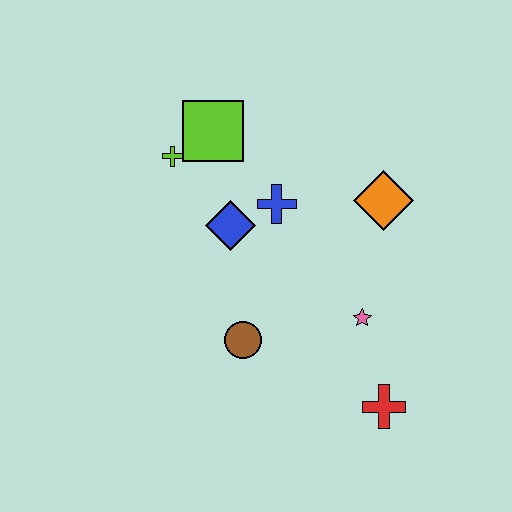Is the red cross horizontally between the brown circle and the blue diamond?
No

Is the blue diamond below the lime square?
Yes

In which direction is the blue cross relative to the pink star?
The blue cross is above the pink star.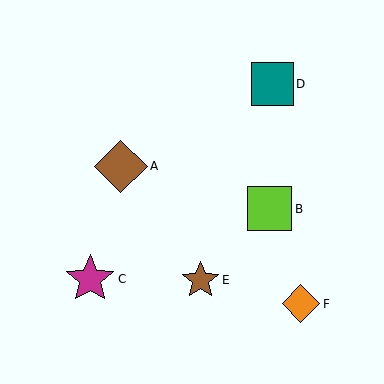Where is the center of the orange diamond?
The center of the orange diamond is at (301, 304).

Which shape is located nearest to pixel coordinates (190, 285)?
The brown star (labeled E) at (200, 280) is nearest to that location.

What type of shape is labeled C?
Shape C is a magenta star.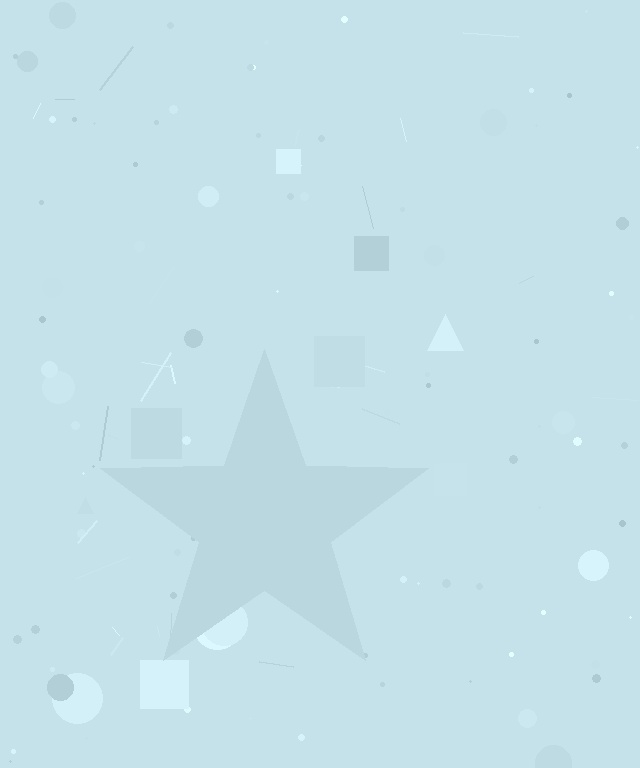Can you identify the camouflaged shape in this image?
The camouflaged shape is a star.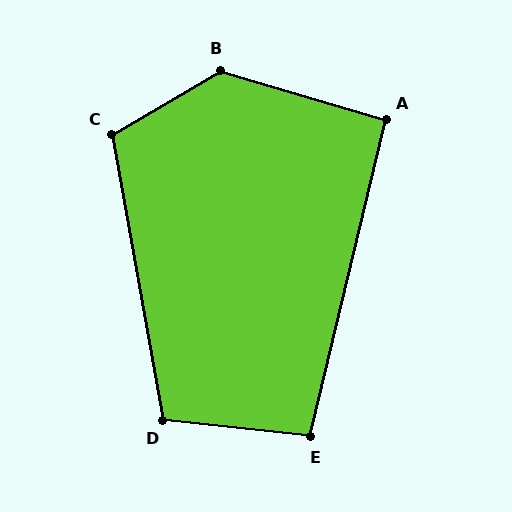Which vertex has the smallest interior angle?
A, at approximately 93 degrees.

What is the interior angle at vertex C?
Approximately 110 degrees (obtuse).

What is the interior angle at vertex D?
Approximately 107 degrees (obtuse).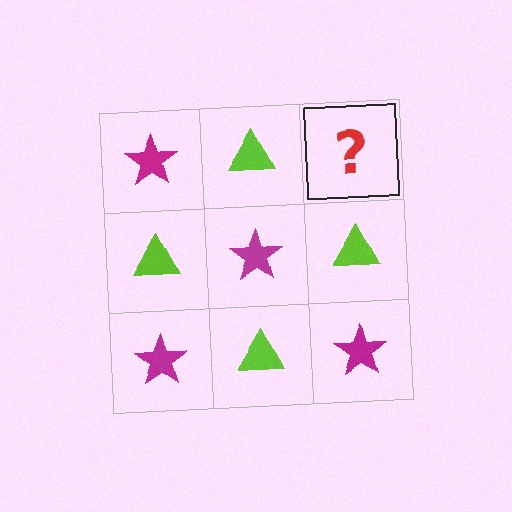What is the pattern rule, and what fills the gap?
The rule is that it alternates magenta star and lime triangle in a checkerboard pattern. The gap should be filled with a magenta star.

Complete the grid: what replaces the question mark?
The question mark should be replaced with a magenta star.